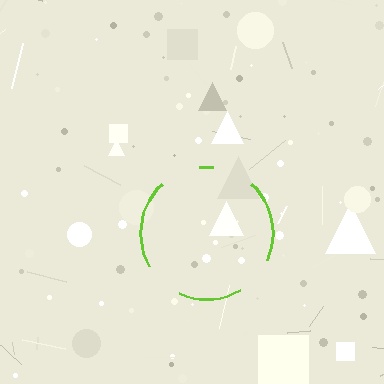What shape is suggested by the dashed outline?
The dashed outline suggests a circle.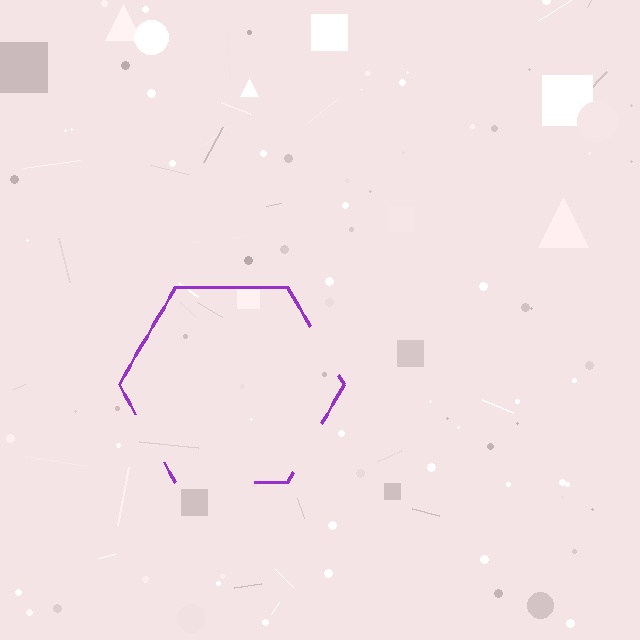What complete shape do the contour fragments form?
The contour fragments form a hexagon.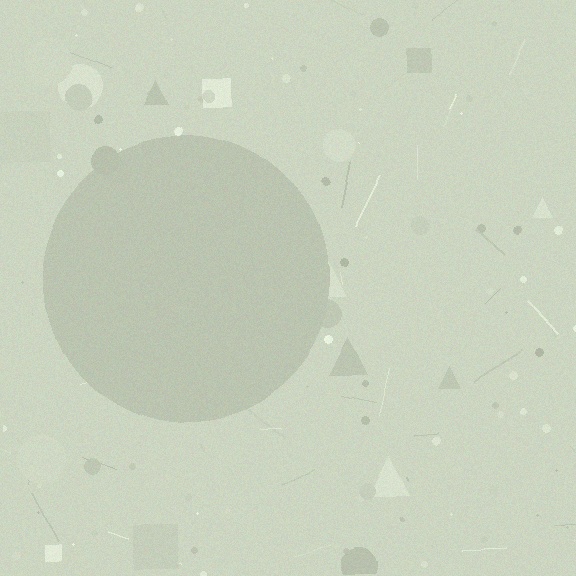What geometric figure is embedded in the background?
A circle is embedded in the background.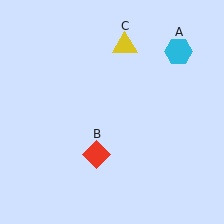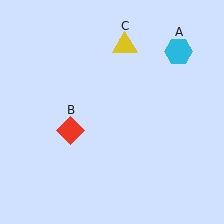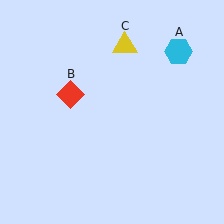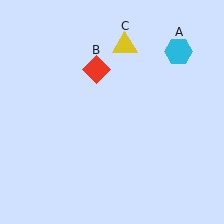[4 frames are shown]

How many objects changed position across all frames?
1 object changed position: red diamond (object B).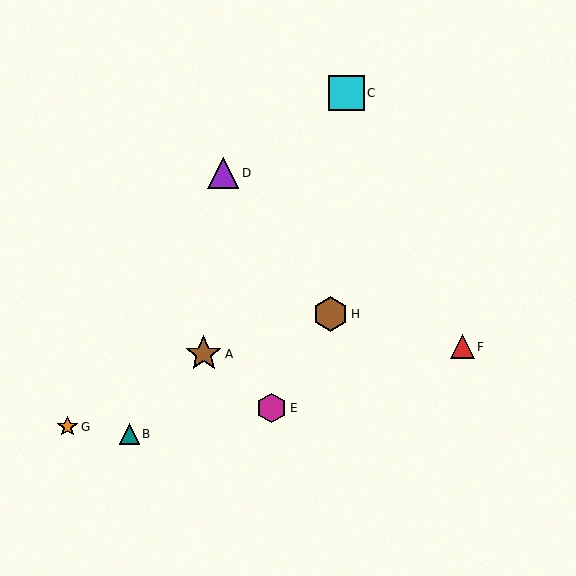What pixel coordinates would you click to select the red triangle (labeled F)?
Click at (462, 347) to select the red triangle F.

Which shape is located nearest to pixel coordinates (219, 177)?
The purple triangle (labeled D) at (223, 173) is nearest to that location.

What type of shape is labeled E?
Shape E is a magenta hexagon.